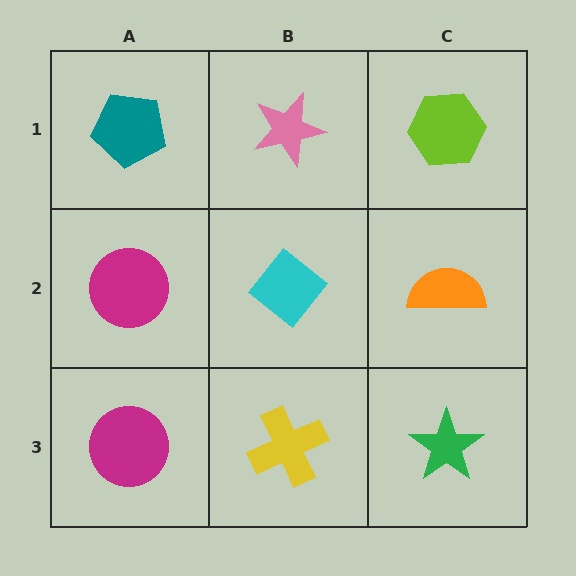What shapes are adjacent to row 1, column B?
A cyan diamond (row 2, column B), a teal pentagon (row 1, column A), a lime hexagon (row 1, column C).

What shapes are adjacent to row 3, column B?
A cyan diamond (row 2, column B), a magenta circle (row 3, column A), a green star (row 3, column C).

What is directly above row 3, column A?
A magenta circle.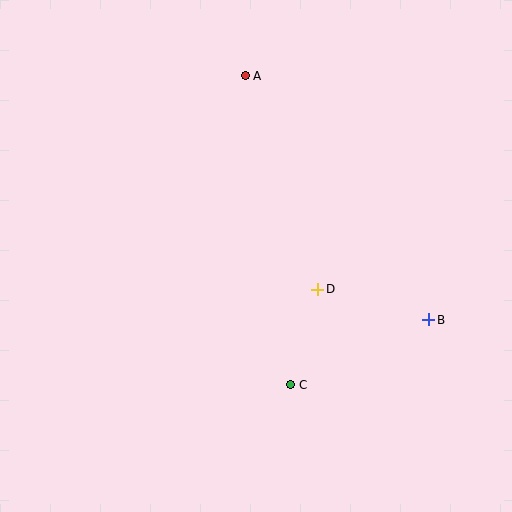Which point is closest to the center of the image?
Point D at (318, 289) is closest to the center.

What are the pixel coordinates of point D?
Point D is at (318, 289).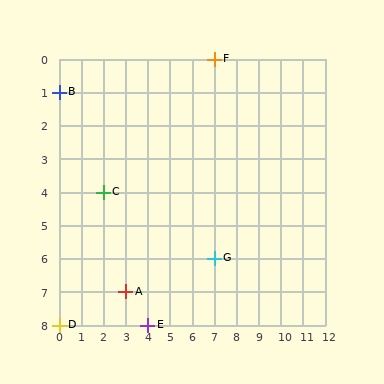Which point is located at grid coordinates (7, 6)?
Point G is at (7, 6).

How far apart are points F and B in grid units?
Points F and B are 7 columns and 1 row apart (about 7.1 grid units diagonally).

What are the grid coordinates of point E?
Point E is at grid coordinates (4, 8).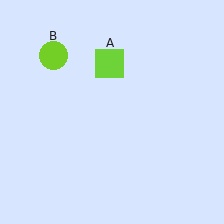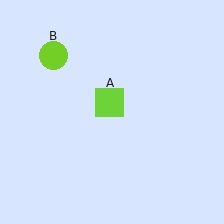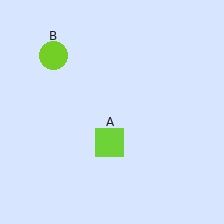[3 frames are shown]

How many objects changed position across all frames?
1 object changed position: lime square (object A).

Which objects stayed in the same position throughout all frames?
Lime circle (object B) remained stationary.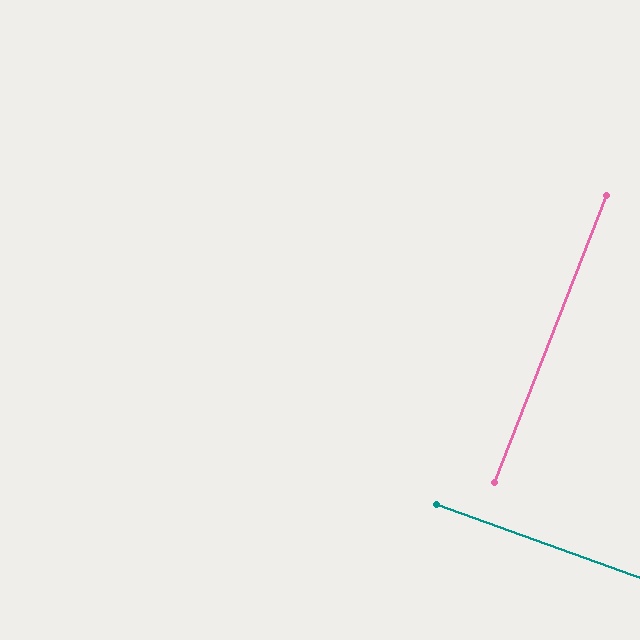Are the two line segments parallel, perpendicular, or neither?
Perpendicular — they meet at approximately 89°.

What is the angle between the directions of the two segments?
Approximately 89 degrees.